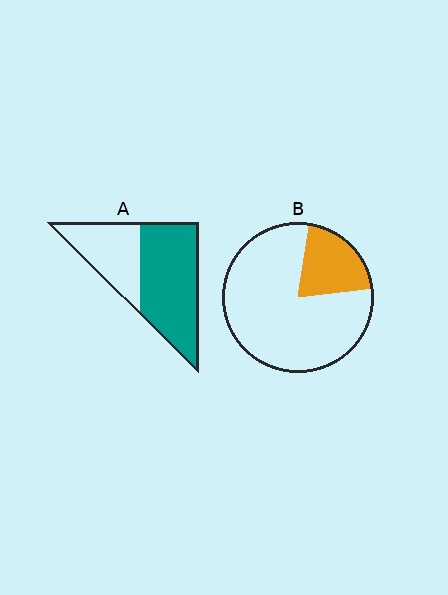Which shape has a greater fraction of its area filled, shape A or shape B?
Shape A.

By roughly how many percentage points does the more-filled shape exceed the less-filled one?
By roughly 40 percentage points (A over B).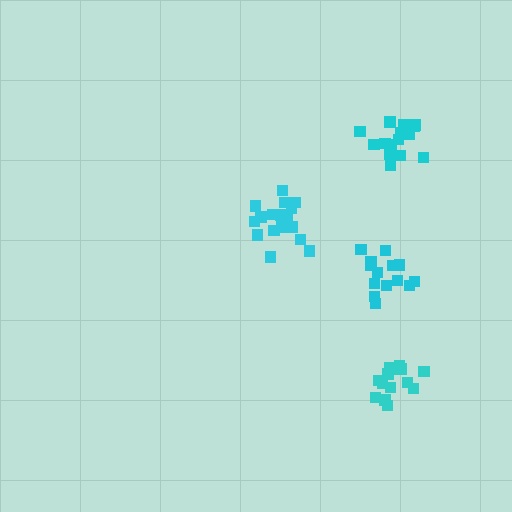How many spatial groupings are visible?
There are 4 spatial groupings.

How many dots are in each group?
Group 1: 19 dots, Group 2: 18 dots, Group 3: 14 dots, Group 4: 15 dots (66 total).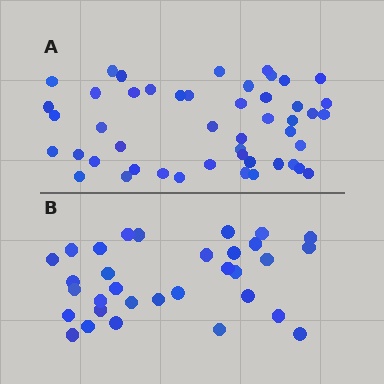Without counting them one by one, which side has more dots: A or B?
Region A (the top region) has more dots.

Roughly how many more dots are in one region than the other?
Region A has approximately 15 more dots than region B.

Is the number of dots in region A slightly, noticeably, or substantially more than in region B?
Region A has substantially more. The ratio is roughly 1.5 to 1.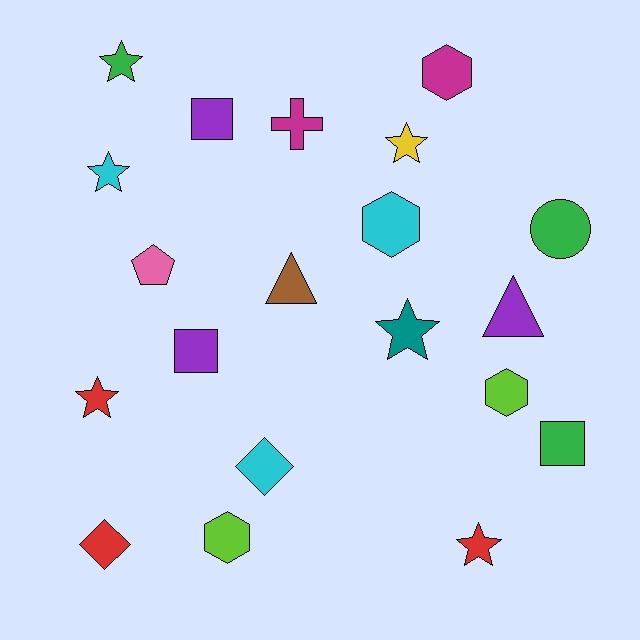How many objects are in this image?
There are 20 objects.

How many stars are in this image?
There are 6 stars.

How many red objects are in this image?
There are 3 red objects.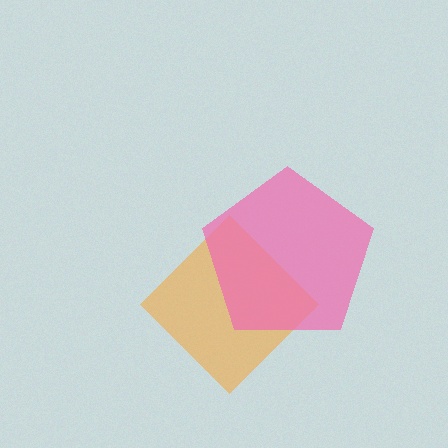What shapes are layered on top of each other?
The layered shapes are: an orange diamond, a pink pentagon.